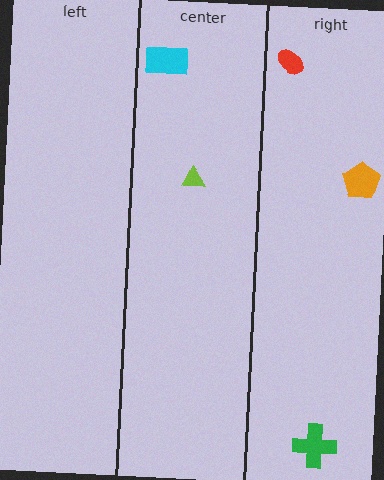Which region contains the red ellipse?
The right region.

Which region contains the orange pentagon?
The right region.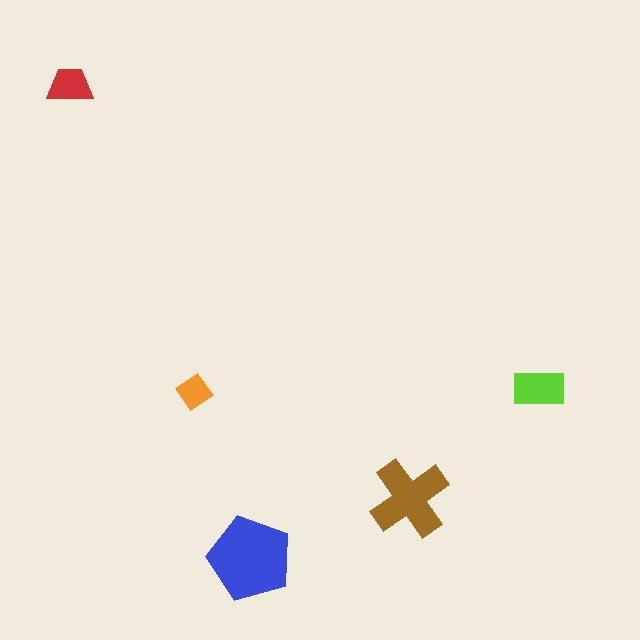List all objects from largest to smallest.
The blue pentagon, the brown cross, the lime rectangle, the red trapezoid, the orange diamond.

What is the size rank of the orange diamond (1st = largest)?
5th.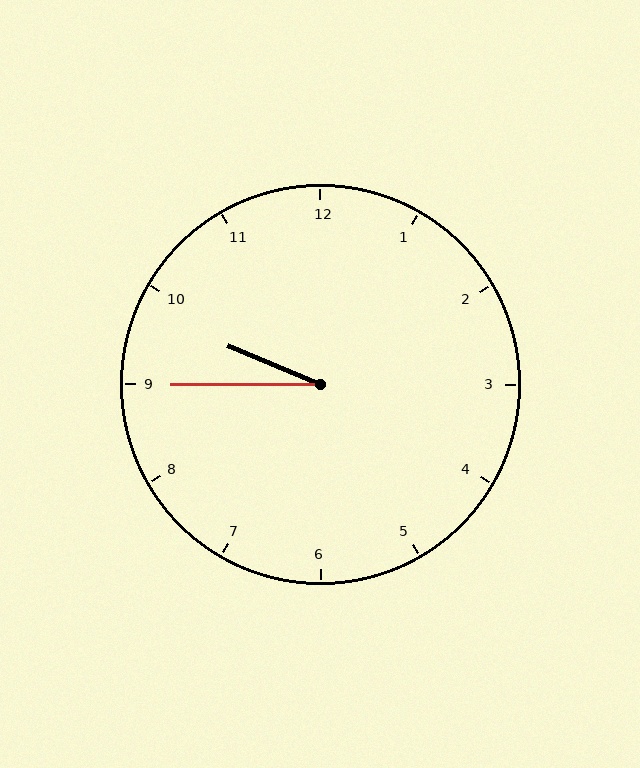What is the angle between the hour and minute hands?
Approximately 22 degrees.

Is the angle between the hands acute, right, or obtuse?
It is acute.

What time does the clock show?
9:45.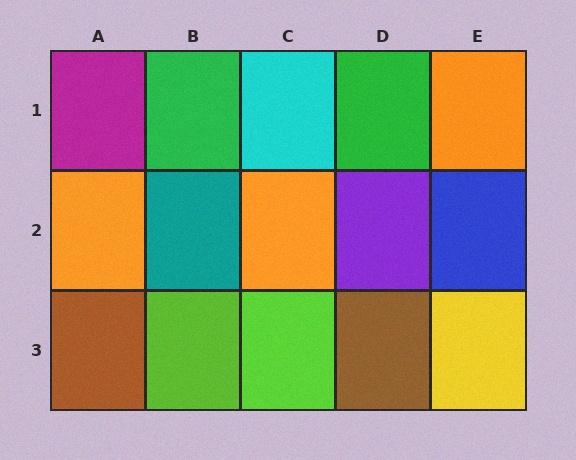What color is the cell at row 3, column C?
Lime.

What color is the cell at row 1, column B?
Green.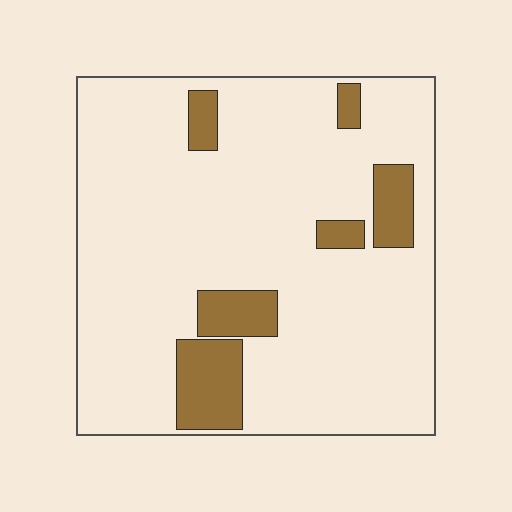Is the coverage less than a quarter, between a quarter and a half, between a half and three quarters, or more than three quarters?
Less than a quarter.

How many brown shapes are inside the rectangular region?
6.